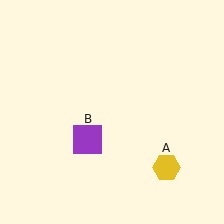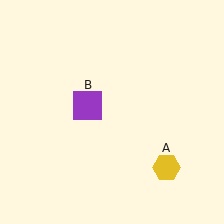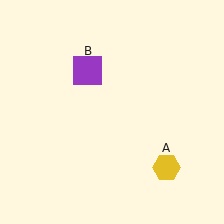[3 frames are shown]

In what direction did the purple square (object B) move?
The purple square (object B) moved up.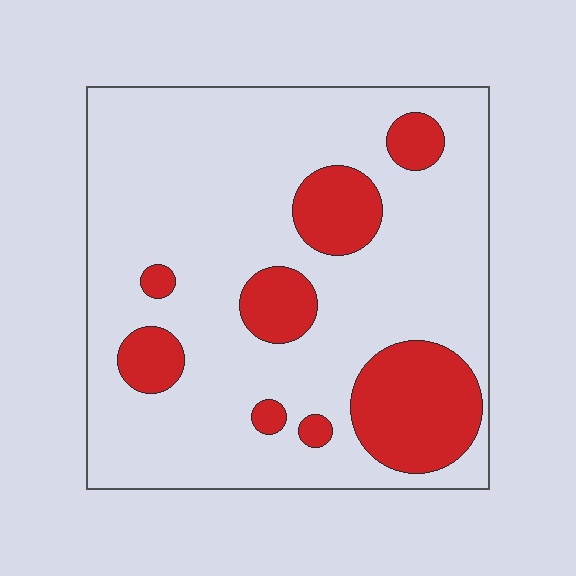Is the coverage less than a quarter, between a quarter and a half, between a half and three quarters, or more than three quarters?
Less than a quarter.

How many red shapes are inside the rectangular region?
8.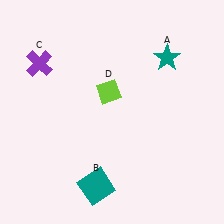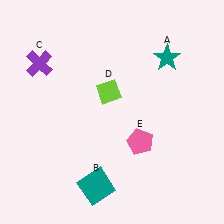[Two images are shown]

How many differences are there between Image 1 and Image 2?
There is 1 difference between the two images.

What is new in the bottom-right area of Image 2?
A pink pentagon (E) was added in the bottom-right area of Image 2.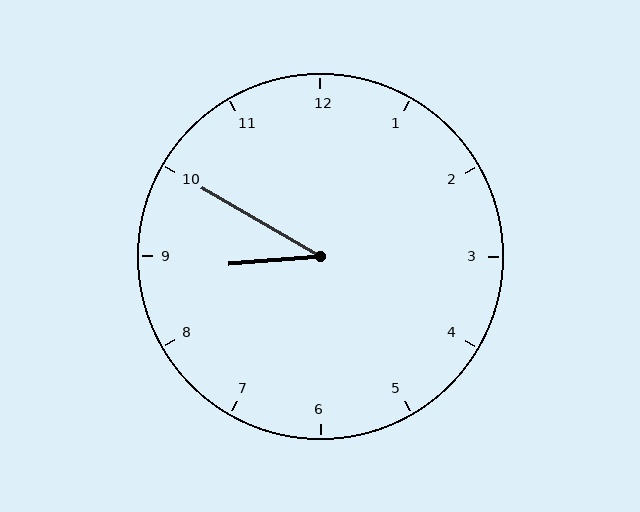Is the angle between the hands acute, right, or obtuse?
It is acute.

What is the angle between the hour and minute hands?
Approximately 35 degrees.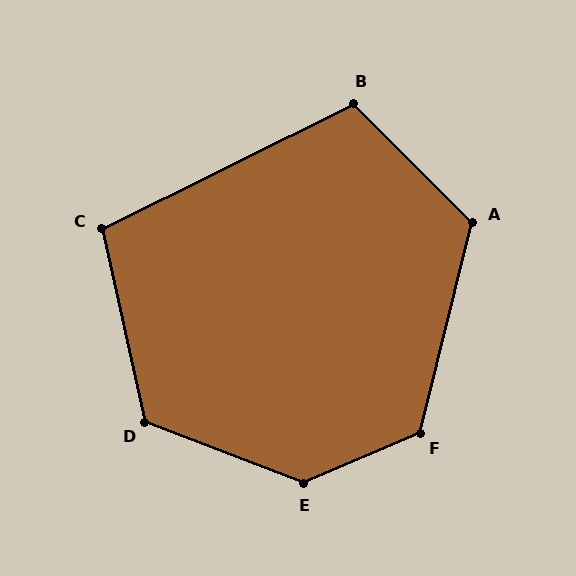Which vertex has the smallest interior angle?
C, at approximately 104 degrees.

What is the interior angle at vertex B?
Approximately 109 degrees (obtuse).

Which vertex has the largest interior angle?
E, at approximately 135 degrees.